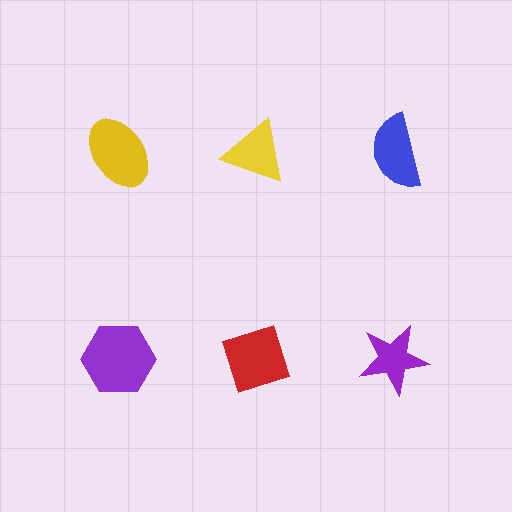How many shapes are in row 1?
3 shapes.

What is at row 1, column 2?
A yellow triangle.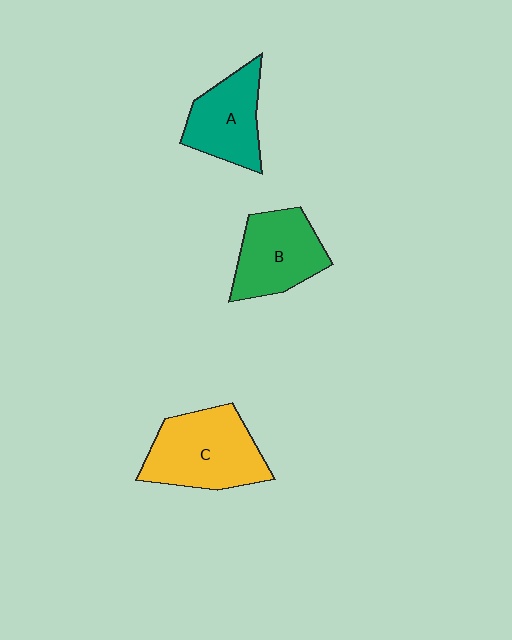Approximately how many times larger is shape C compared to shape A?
Approximately 1.4 times.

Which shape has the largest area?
Shape C (yellow).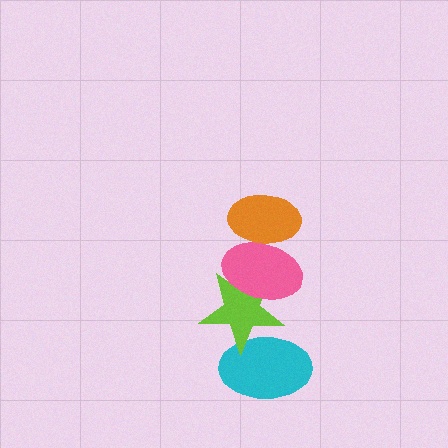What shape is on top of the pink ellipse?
The orange ellipse is on top of the pink ellipse.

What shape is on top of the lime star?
The pink ellipse is on top of the lime star.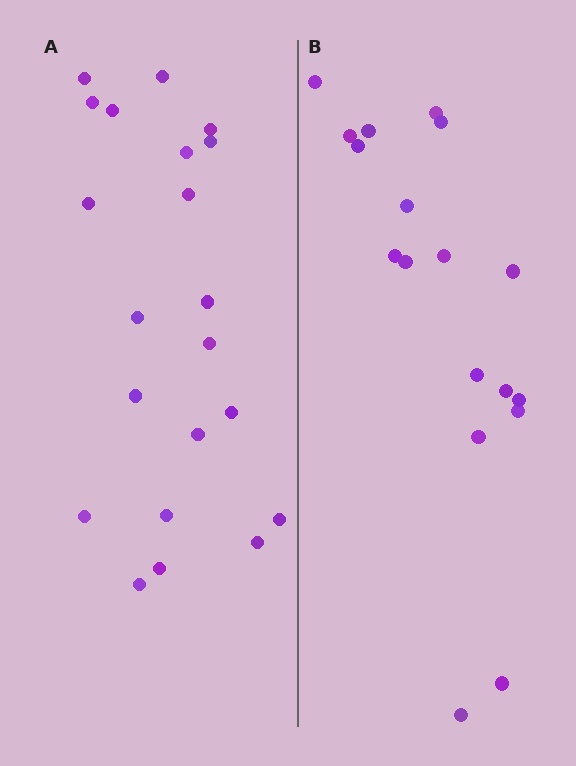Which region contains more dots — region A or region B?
Region A (the left region) has more dots.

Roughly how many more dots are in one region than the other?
Region A has just a few more — roughly 2 or 3 more dots than region B.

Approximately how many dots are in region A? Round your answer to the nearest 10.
About 20 dots. (The exact count is 21, which rounds to 20.)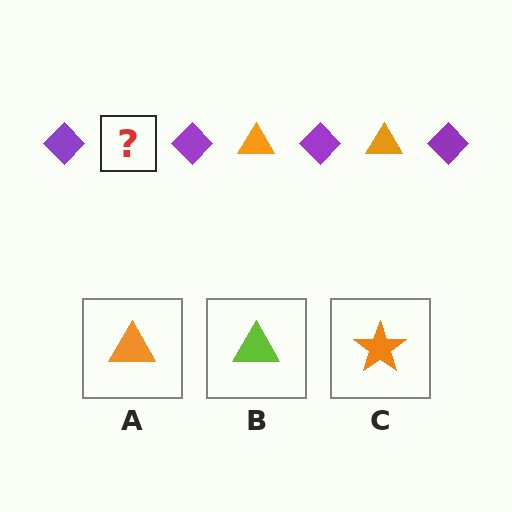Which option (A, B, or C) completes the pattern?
A.